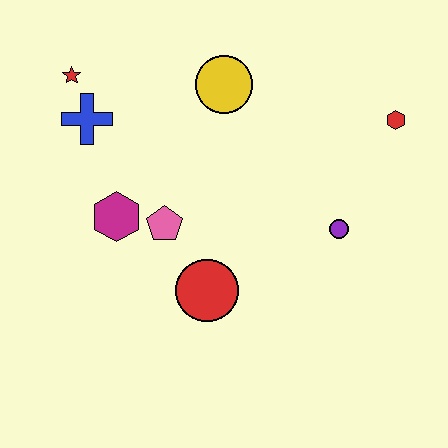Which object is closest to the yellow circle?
The blue cross is closest to the yellow circle.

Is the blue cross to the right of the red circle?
No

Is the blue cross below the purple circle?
No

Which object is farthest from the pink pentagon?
The red hexagon is farthest from the pink pentagon.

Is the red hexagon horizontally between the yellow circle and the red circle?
No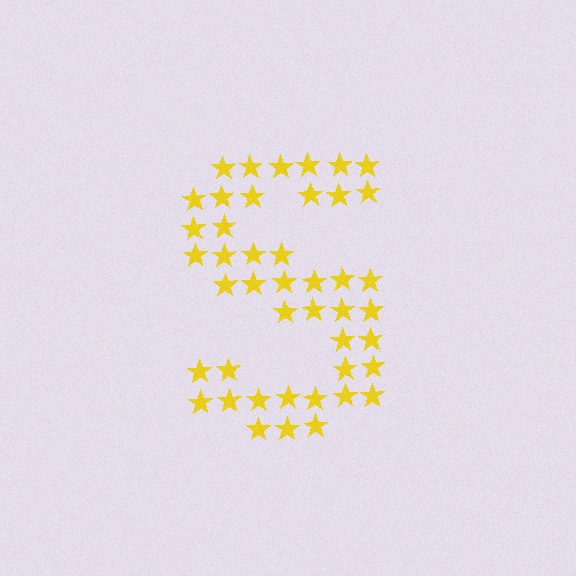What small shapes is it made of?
It is made of small stars.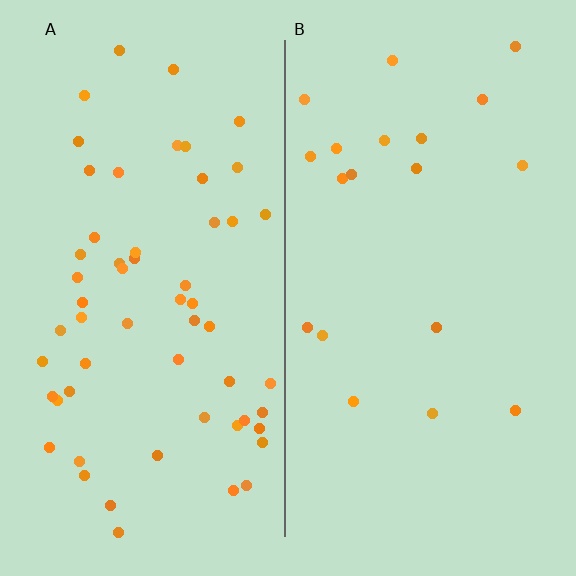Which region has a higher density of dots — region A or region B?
A (the left).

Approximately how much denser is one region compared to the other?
Approximately 3.0× — region A over region B.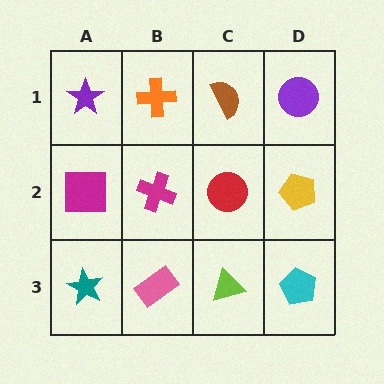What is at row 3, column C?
A lime triangle.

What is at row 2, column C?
A red circle.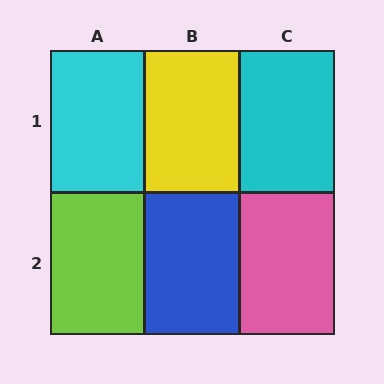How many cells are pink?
1 cell is pink.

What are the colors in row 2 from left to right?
Lime, blue, pink.